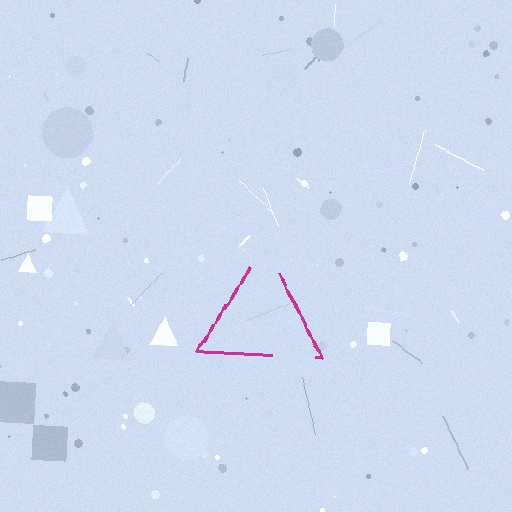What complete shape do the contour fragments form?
The contour fragments form a triangle.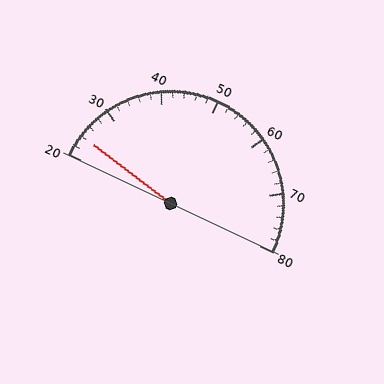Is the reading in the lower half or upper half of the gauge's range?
The reading is in the lower half of the range (20 to 80).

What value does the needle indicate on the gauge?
The needle indicates approximately 24.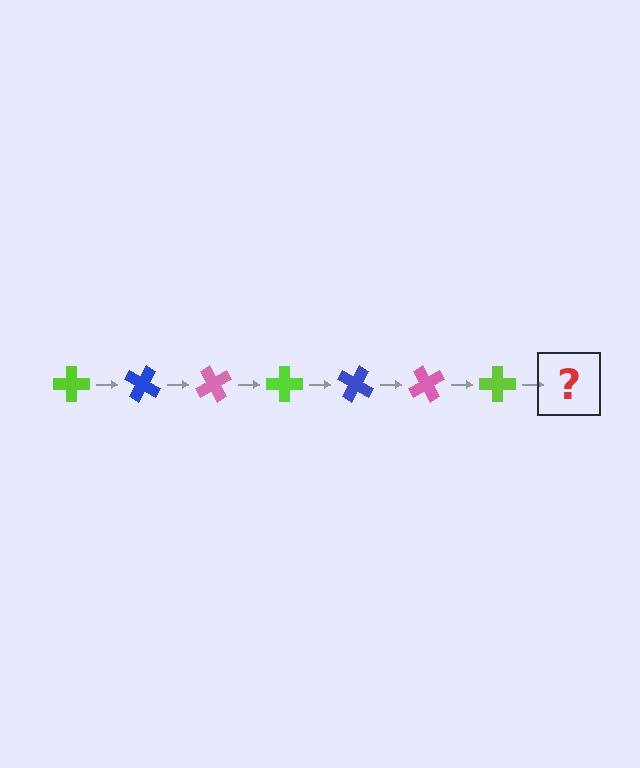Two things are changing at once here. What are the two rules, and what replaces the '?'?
The two rules are that it rotates 30 degrees each step and the color cycles through lime, blue, and pink. The '?' should be a blue cross, rotated 210 degrees from the start.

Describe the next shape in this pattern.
It should be a blue cross, rotated 210 degrees from the start.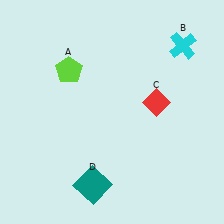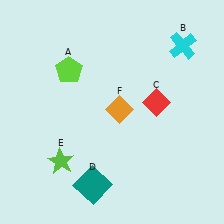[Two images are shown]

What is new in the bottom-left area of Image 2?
A lime star (E) was added in the bottom-left area of Image 2.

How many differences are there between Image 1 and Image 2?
There are 2 differences between the two images.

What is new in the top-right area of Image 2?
An orange diamond (F) was added in the top-right area of Image 2.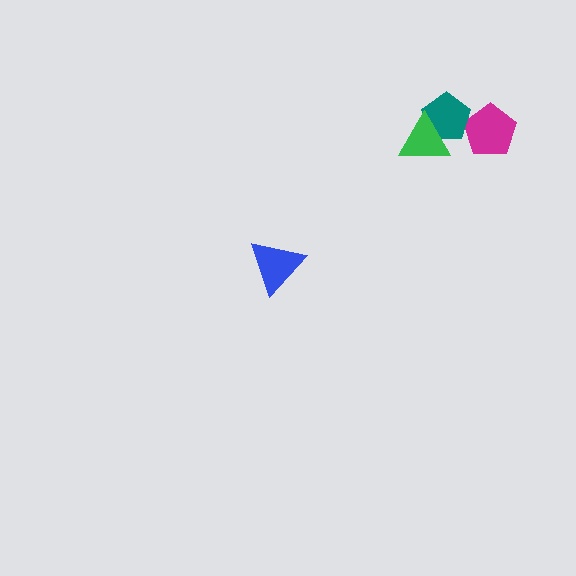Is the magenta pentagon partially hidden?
Yes, it is partially covered by another shape.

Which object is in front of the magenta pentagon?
The teal pentagon is in front of the magenta pentagon.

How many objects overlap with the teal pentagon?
2 objects overlap with the teal pentagon.